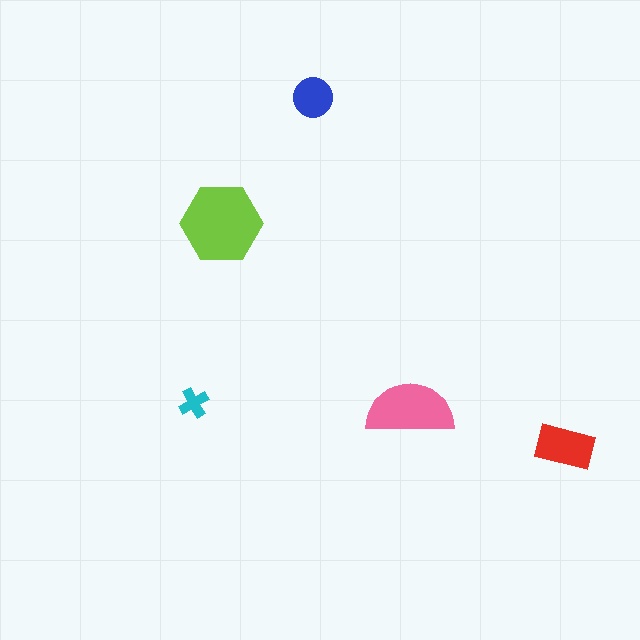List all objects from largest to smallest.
The lime hexagon, the pink semicircle, the red rectangle, the blue circle, the cyan cross.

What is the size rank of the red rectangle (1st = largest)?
3rd.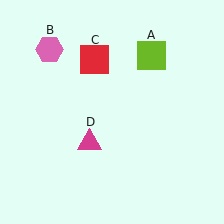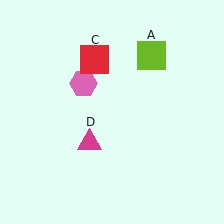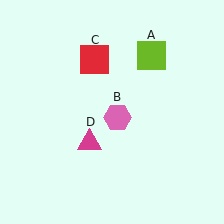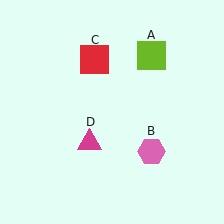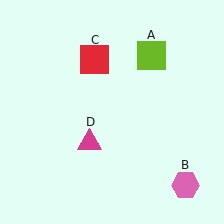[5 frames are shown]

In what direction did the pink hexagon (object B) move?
The pink hexagon (object B) moved down and to the right.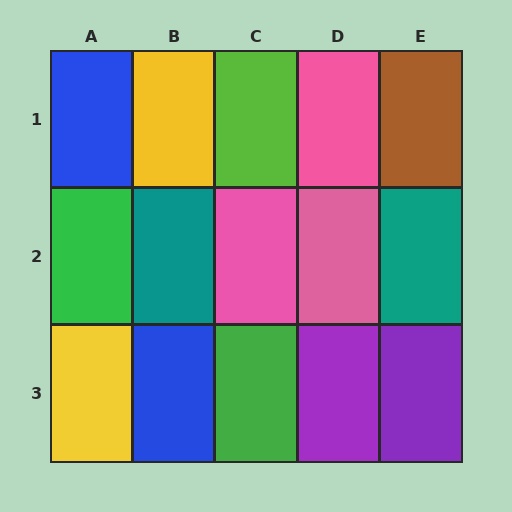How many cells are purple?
2 cells are purple.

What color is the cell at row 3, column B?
Blue.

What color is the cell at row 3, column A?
Yellow.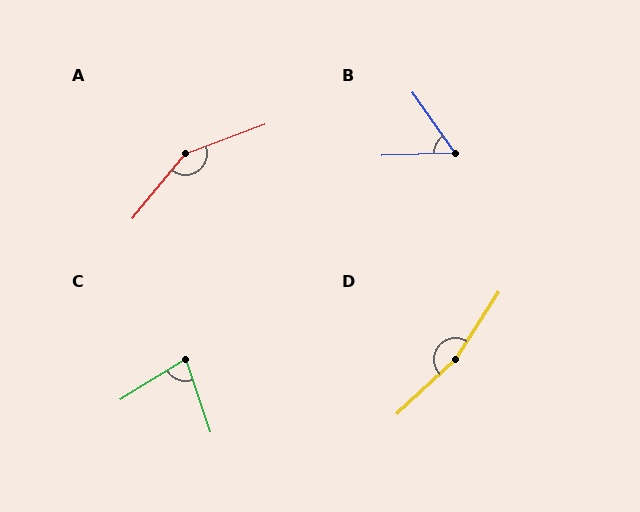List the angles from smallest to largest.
B (57°), C (77°), A (150°), D (166°).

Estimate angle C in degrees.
Approximately 77 degrees.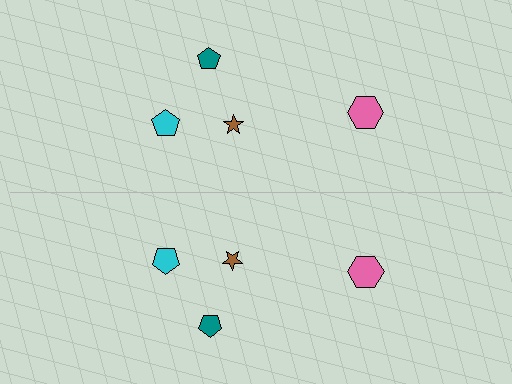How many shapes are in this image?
There are 8 shapes in this image.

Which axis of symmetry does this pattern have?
The pattern has a horizontal axis of symmetry running through the center of the image.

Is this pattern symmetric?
Yes, this pattern has bilateral (reflection) symmetry.